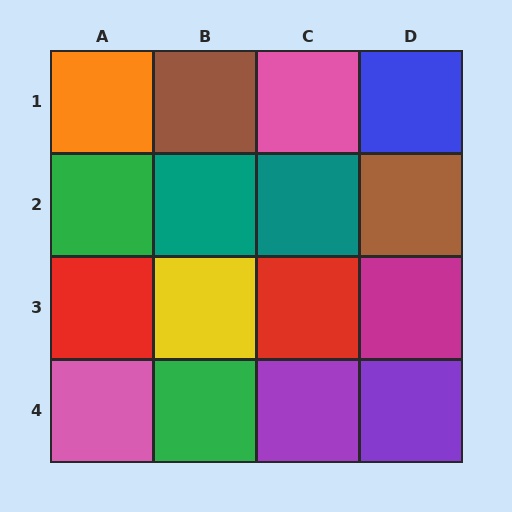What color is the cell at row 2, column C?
Teal.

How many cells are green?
2 cells are green.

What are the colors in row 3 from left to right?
Red, yellow, red, magenta.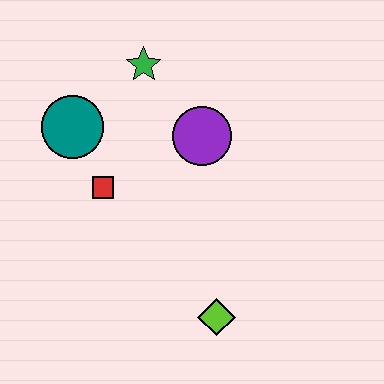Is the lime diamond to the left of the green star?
No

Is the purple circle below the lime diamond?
No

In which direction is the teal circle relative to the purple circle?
The teal circle is to the left of the purple circle.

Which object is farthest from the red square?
The lime diamond is farthest from the red square.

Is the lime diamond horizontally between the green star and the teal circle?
No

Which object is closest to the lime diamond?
The red square is closest to the lime diamond.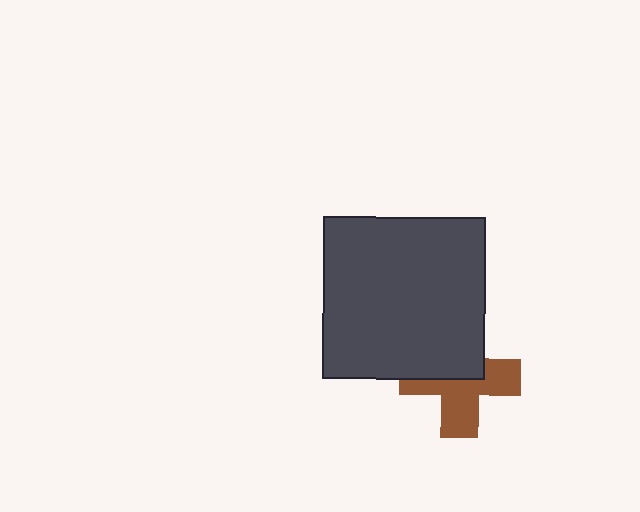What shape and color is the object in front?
The object in front is a dark gray square.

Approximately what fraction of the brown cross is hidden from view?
Roughly 46% of the brown cross is hidden behind the dark gray square.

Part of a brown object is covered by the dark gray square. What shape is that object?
It is a cross.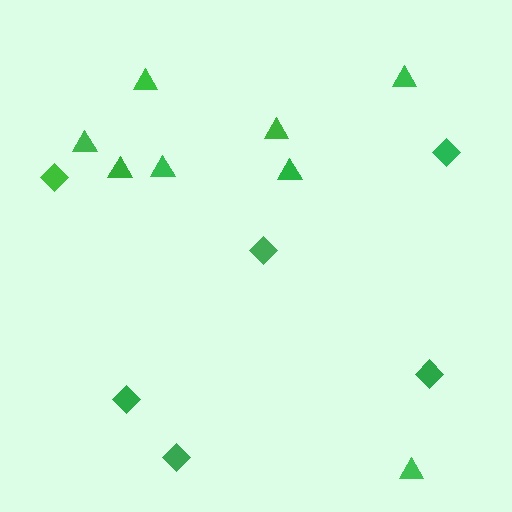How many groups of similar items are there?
There are 2 groups: one group of diamonds (6) and one group of triangles (8).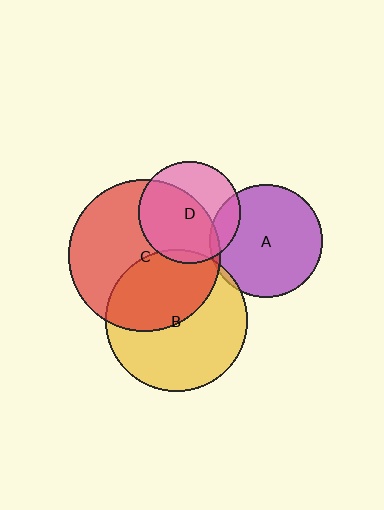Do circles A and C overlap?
Yes.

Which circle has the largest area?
Circle C (red).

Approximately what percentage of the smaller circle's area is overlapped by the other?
Approximately 5%.